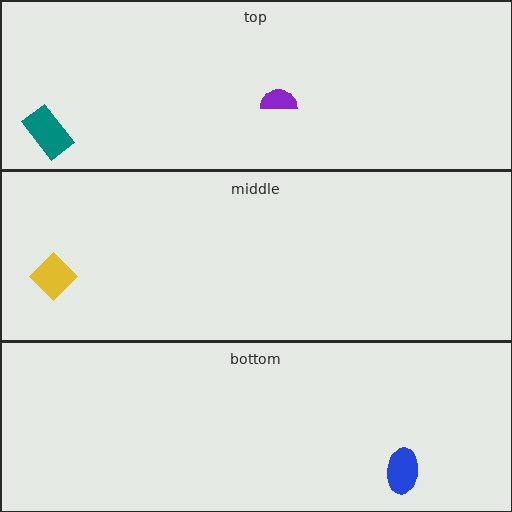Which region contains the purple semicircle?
The top region.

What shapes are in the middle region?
The yellow diamond.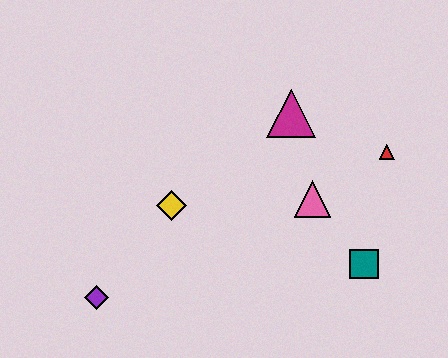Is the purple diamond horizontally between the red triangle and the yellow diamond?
No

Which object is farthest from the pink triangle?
The purple diamond is farthest from the pink triangle.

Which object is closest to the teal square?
The pink triangle is closest to the teal square.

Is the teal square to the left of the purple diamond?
No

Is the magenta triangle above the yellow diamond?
Yes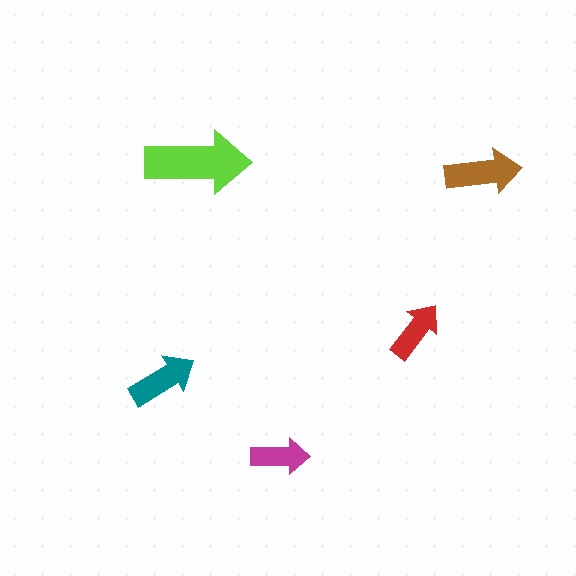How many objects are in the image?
There are 5 objects in the image.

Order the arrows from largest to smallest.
the lime one, the brown one, the teal one, the red one, the magenta one.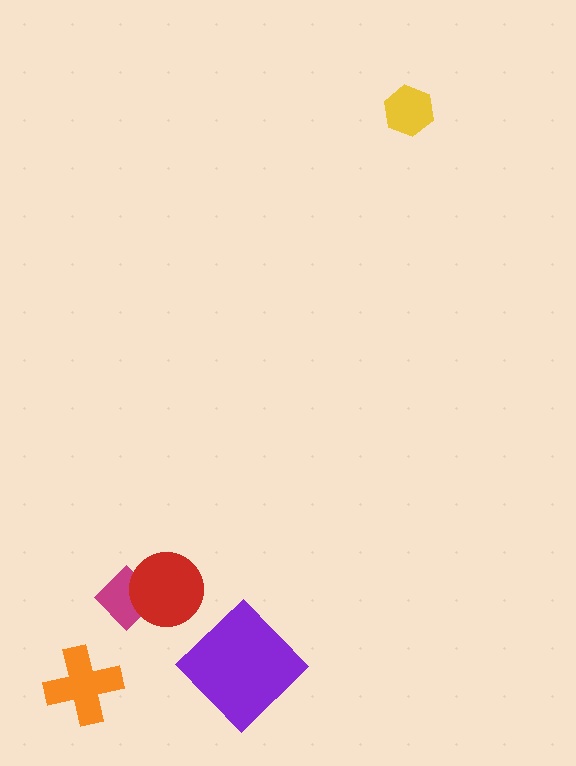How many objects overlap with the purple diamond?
0 objects overlap with the purple diamond.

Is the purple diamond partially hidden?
No, no other shape covers it.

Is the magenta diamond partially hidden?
Yes, it is partially covered by another shape.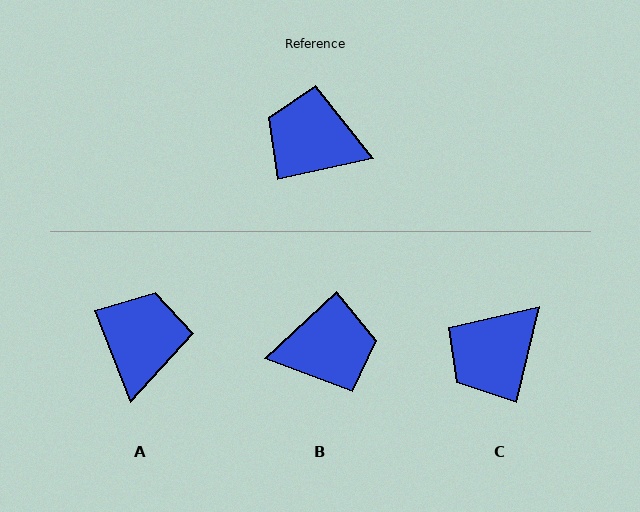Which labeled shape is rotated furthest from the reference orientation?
B, about 149 degrees away.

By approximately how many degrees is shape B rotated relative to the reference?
Approximately 149 degrees clockwise.